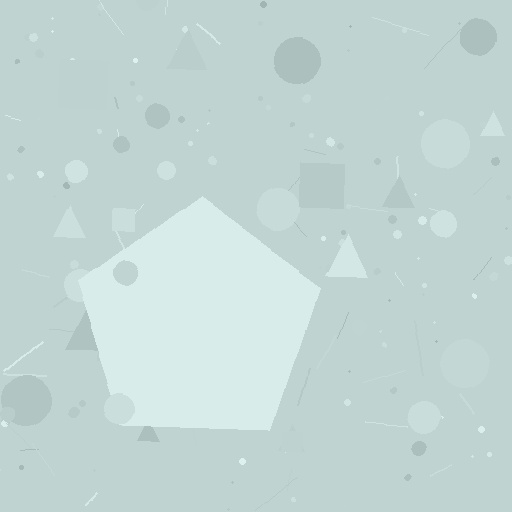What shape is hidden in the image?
A pentagon is hidden in the image.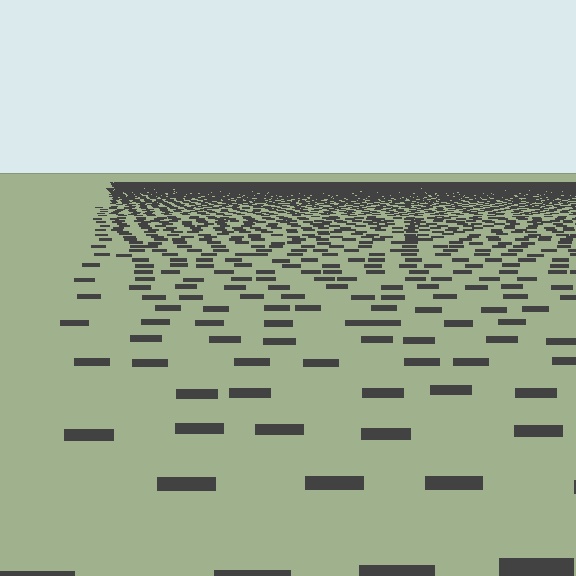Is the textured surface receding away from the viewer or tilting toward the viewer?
The surface is receding away from the viewer. Texture elements get smaller and denser toward the top.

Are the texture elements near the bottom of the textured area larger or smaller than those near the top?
Larger. Near the bottom, elements are closer to the viewer and appear at a bigger on-screen size.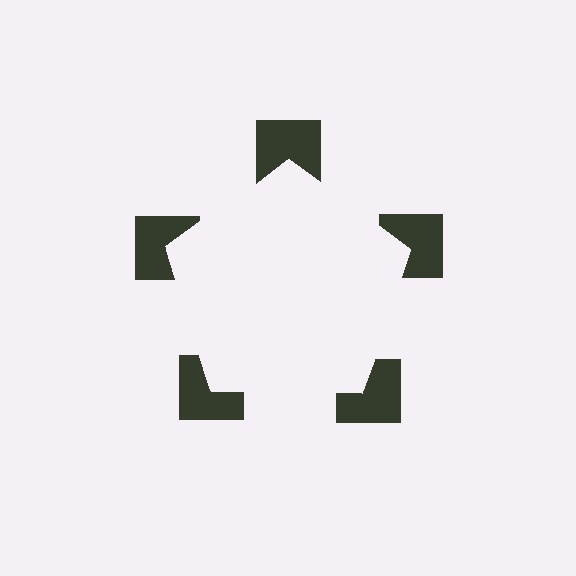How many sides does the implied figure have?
5 sides.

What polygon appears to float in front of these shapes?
An illusory pentagon — its edges are inferred from the aligned wedge cuts in the notched squares, not physically drawn.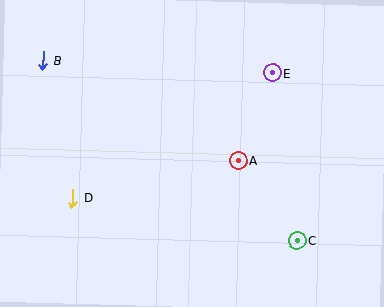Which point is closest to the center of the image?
Point A at (238, 161) is closest to the center.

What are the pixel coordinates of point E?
Point E is at (273, 73).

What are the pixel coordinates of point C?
Point C is at (297, 240).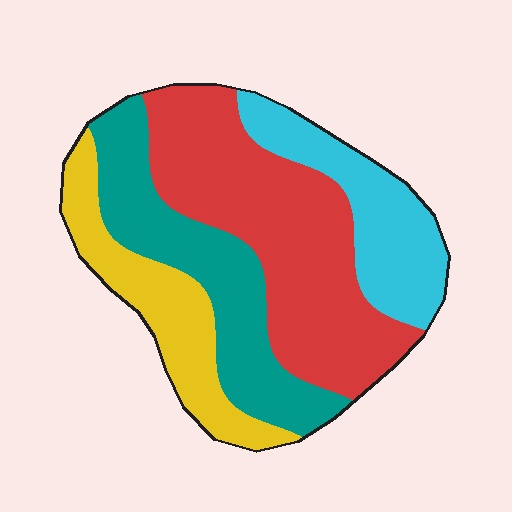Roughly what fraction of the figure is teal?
Teal covers around 25% of the figure.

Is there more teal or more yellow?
Teal.